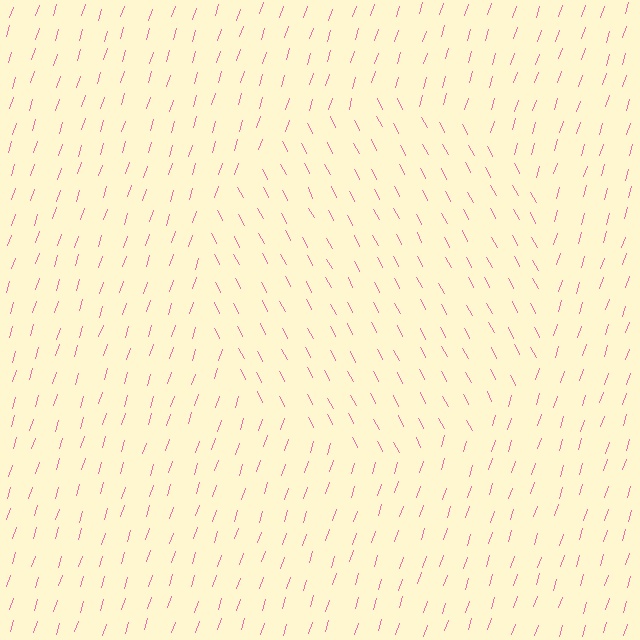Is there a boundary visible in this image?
Yes, there is a texture boundary formed by a change in line orientation.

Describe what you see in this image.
The image is filled with small pink line segments. A circle region in the image has lines oriented differently from the surrounding lines, creating a visible texture boundary.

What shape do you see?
I see a circle.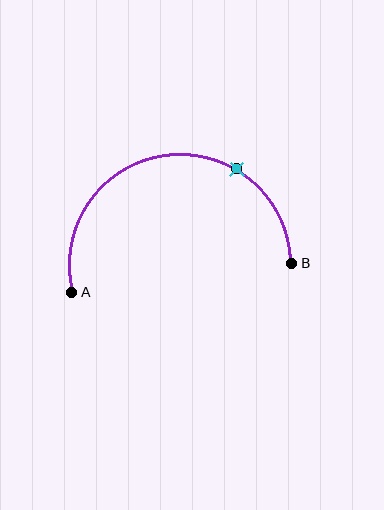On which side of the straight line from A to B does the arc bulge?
The arc bulges above the straight line connecting A and B.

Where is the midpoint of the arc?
The arc midpoint is the point on the curve farthest from the straight line joining A and B. It sits above that line.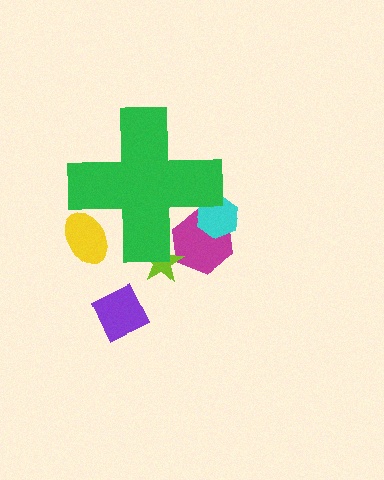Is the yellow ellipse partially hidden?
Yes, the yellow ellipse is partially hidden behind the green cross.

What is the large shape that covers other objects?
A green cross.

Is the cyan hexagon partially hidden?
Yes, the cyan hexagon is partially hidden behind the green cross.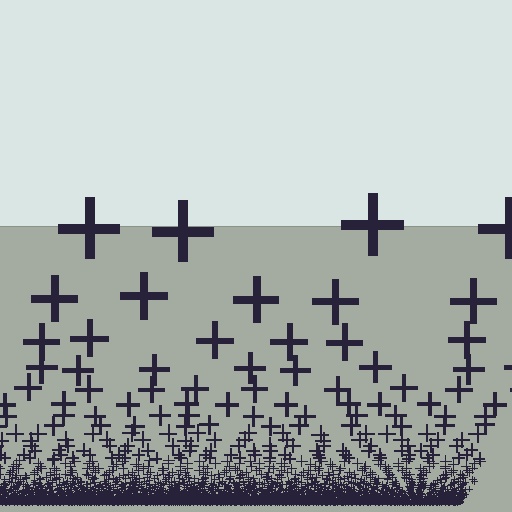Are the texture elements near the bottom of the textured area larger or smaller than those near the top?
Smaller. The gradient is inverted — elements near the bottom are smaller and denser.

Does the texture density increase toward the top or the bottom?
Density increases toward the bottom.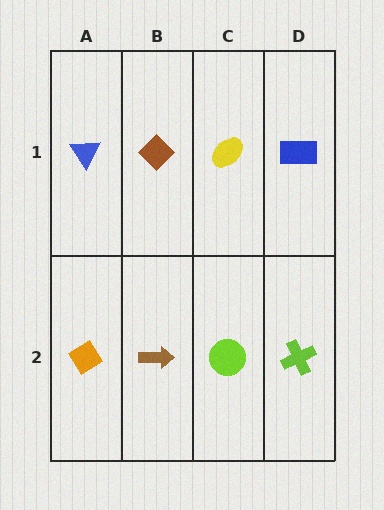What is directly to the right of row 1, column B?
A yellow ellipse.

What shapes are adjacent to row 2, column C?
A yellow ellipse (row 1, column C), a brown arrow (row 2, column B), a lime cross (row 2, column D).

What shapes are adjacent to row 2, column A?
A blue triangle (row 1, column A), a brown arrow (row 2, column B).